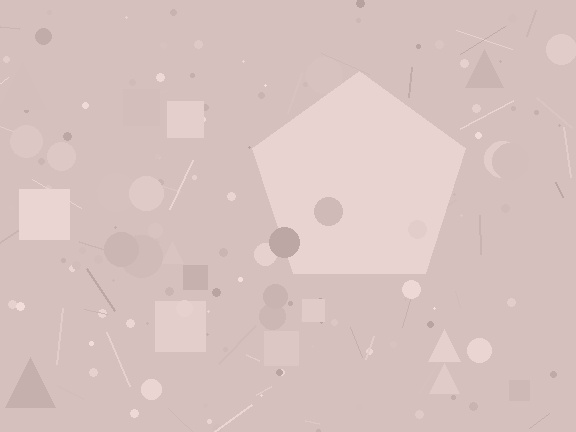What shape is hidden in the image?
A pentagon is hidden in the image.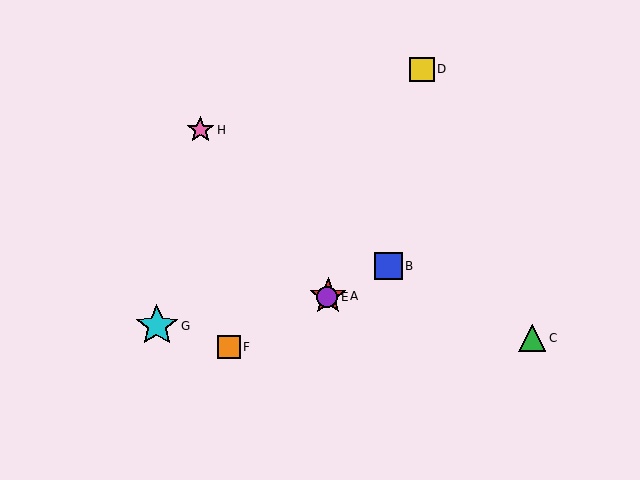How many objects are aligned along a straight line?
4 objects (A, B, E, F) are aligned along a straight line.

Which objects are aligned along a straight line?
Objects A, B, E, F are aligned along a straight line.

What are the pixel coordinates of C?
Object C is at (532, 338).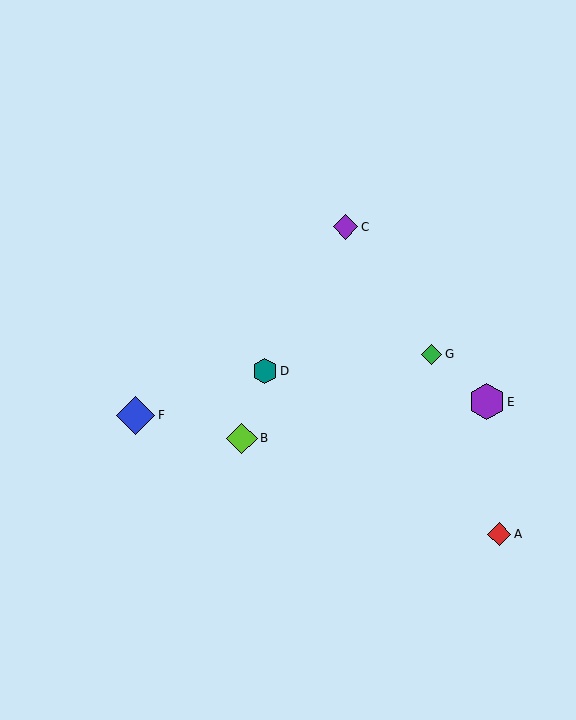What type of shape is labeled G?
Shape G is a green diamond.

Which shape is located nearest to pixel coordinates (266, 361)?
The teal hexagon (labeled D) at (265, 371) is nearest to that location.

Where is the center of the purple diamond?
The center of the purple diamond is at (346, 227).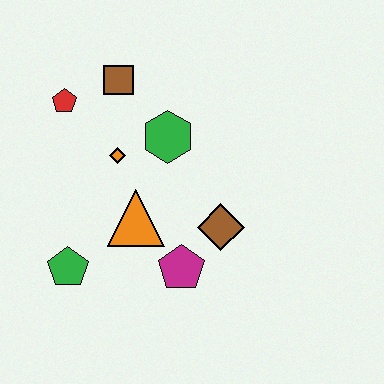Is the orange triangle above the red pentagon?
No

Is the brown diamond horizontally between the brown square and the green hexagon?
No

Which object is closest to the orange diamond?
The green hexagon is closest to the orange diamond.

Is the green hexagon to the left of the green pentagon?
No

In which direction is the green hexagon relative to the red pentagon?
The green hexagon is to the right of the red pentagon.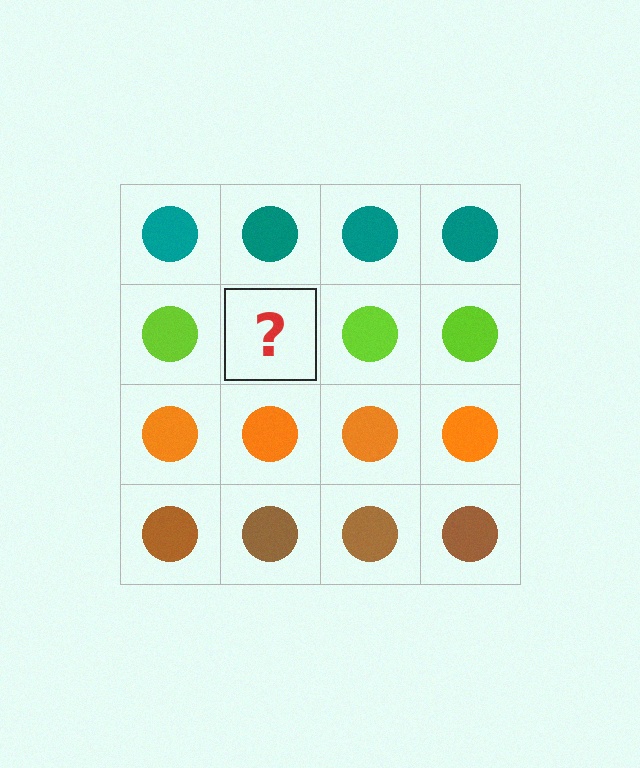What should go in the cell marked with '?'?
The missing cell should contain a lime circle.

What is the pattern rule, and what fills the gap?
The rule is that each row has a consistent color. The gap should be filled with a lime circle.